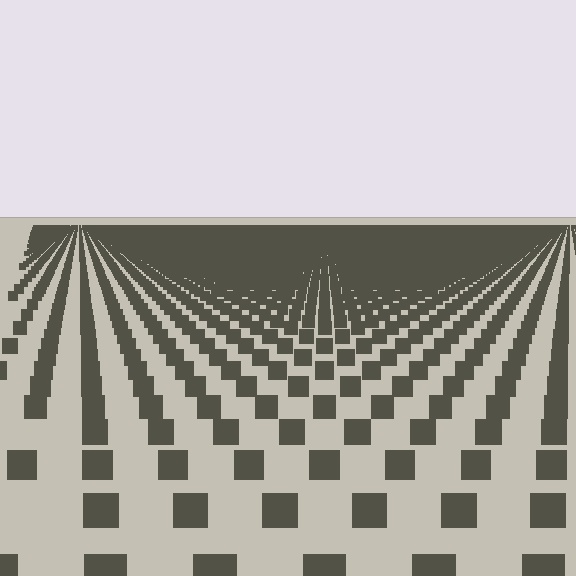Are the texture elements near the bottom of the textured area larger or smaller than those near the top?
Larger. Near the bottom, elements are closer to the viewer and appear at a bigger on-screen size.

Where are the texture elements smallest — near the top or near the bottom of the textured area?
Near the top.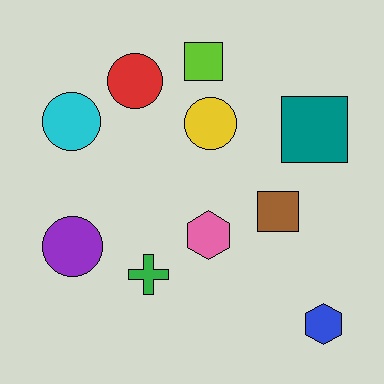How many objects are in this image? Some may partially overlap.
There are 10 objects.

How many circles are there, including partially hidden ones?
There are 4 circles.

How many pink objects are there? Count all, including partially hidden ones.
There is 1 pink object.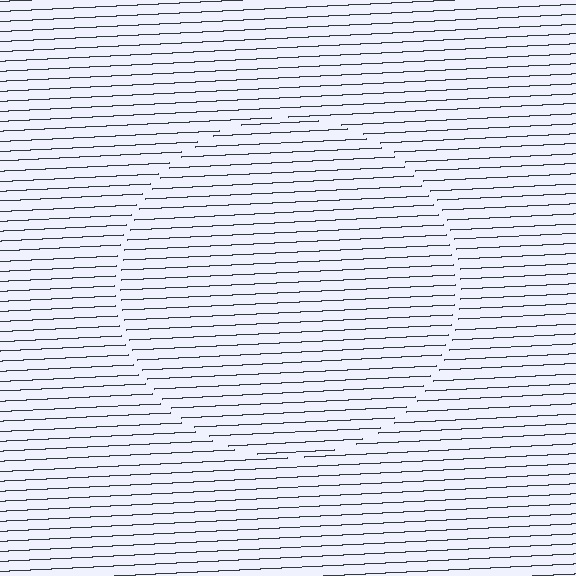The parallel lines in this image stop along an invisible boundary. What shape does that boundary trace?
An illusory circle. The interior of the shape contains the same grating, shifted by half a period — the contour is defined by the phase discontinuity where line-ends from the inner and outer gratings abut.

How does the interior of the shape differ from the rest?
The interior of the shape contains the same grating, shifted by half a period — the contour is defined by the phase discontinuity where line-ends from the inner and outer gratings abut.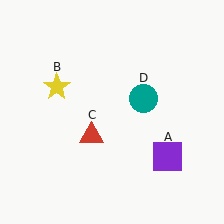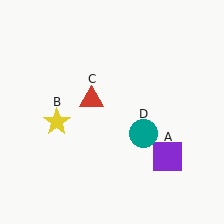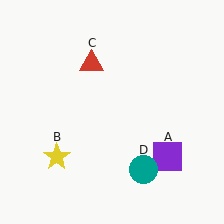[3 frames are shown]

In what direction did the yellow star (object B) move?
The yellow star (object B) moved down.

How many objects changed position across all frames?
3 objects changed position: yellow star (object B), red triangle (object C), teal circle (object D).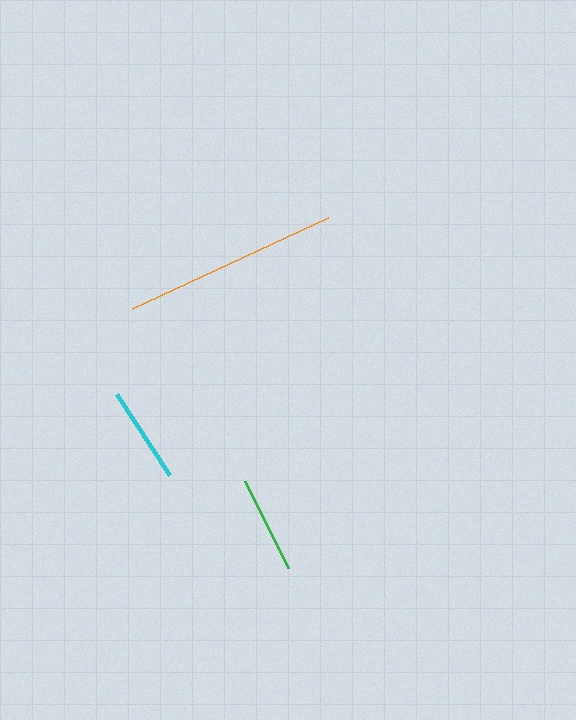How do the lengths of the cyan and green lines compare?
The cyan and green lines are approximately the same length.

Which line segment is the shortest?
The green line is the shortest at approximately 97 pixels.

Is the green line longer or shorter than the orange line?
The orange line is longer than the green line.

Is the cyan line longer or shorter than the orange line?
The orange line is longer than the cyan line.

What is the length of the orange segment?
The orange segment is approximately 216 pixels long.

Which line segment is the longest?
The orange line is the longest at approximately 216 pixels.